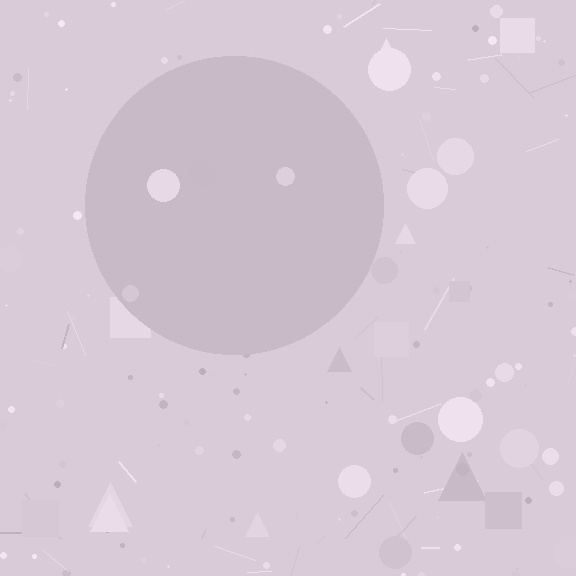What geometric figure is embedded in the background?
A circle is embedded in the background.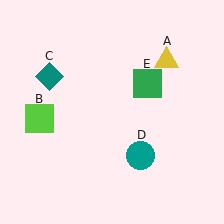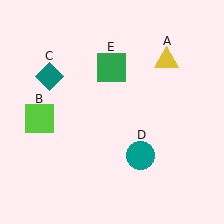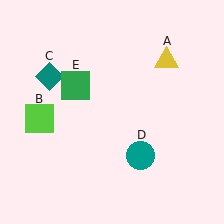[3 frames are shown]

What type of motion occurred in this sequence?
The green square (object E) rotated counterclockwise around the center of the scene.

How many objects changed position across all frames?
1 object changed position: green square (object E).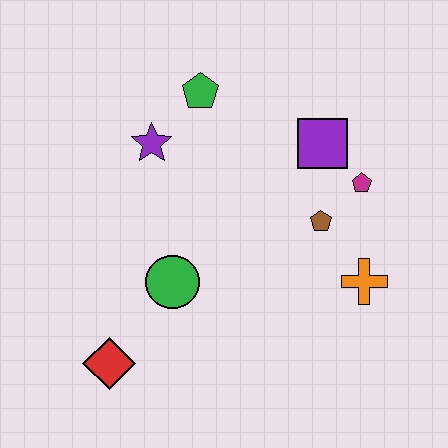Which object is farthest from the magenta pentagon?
The red diamond is farthest from the magenta pentagon.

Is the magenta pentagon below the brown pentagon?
No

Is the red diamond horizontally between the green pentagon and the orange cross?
No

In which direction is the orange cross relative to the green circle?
The orange cross is to the right of the green circle.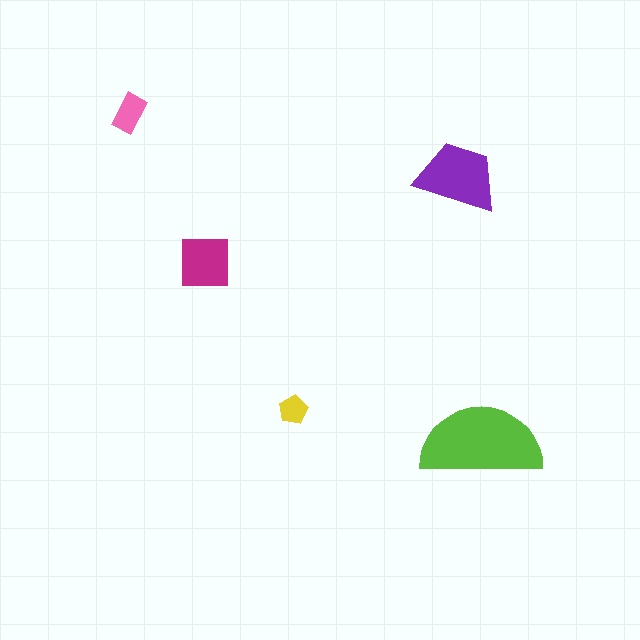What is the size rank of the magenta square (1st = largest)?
3rd.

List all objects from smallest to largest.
The yellow pentagon, the pink rectangle, the magenta square, the purple trapezoid, the lime semicircle.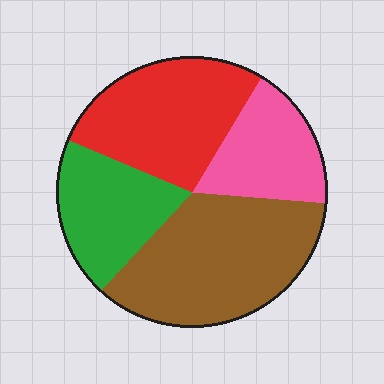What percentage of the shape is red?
Red covers around 25% of the shape.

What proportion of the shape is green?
Green covers about 20% of the shape.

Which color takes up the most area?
Brown, at roughly 35%.